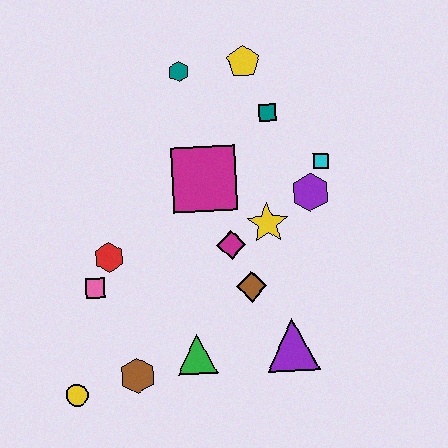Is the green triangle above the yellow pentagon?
No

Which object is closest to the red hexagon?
The pink square is closest to the red hexagon.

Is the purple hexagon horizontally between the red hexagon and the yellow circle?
No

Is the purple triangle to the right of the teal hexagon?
Yes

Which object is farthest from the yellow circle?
The yellow pentagon is farthest from the yellow circle.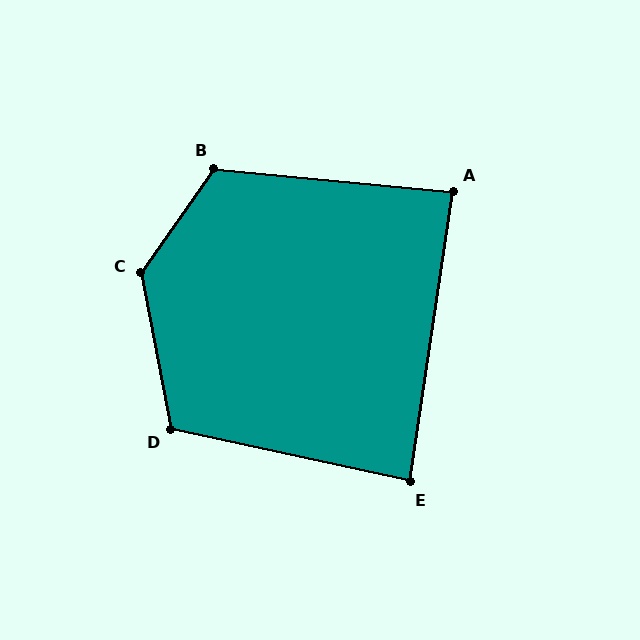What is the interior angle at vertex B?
Approximately 119 degrees (obtuse).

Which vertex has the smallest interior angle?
E, at approximately 86 degrees.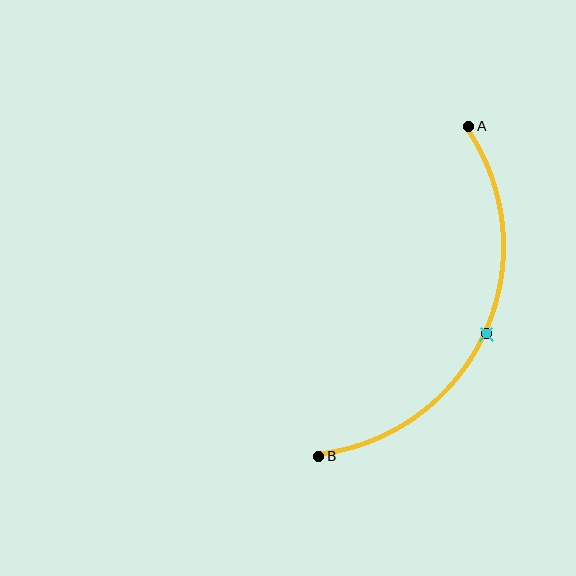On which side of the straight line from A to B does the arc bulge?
The arc bulges to the right of the straight line connecting A and B.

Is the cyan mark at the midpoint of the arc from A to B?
Yes. The cyan mark lies on the arc at equal arc-length from both A and B — it is the arc midpoint.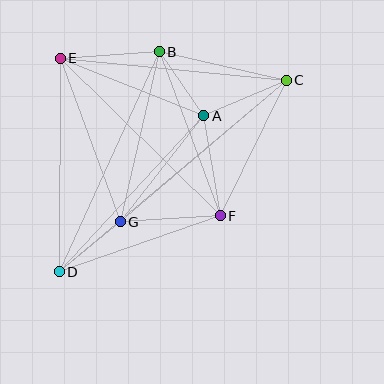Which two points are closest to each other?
Points A and B are closest to each other.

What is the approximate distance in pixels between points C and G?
The distance between C and G is approximately 218 pixels.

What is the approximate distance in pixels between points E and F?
The distance between E and F is approximately 225 pixels.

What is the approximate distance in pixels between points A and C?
The distance between A and C is approximately 90 pixels.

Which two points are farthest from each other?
Points C and D are farthest from each other.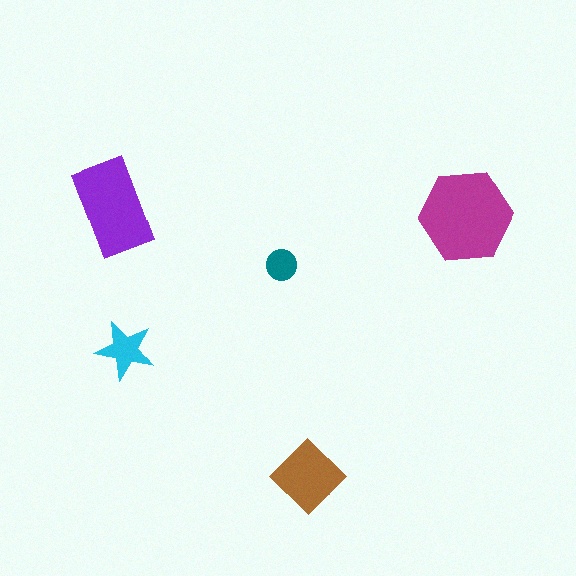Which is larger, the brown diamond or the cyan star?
The brown diamond.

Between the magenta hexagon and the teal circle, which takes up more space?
The magenta hexagon.